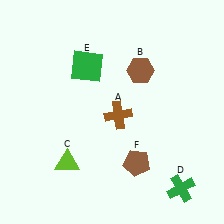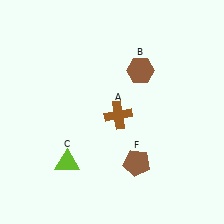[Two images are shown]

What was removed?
The green square (E), the green cross (D) were removed in Image 2.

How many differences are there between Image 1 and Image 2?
There are 2 differences between the two images.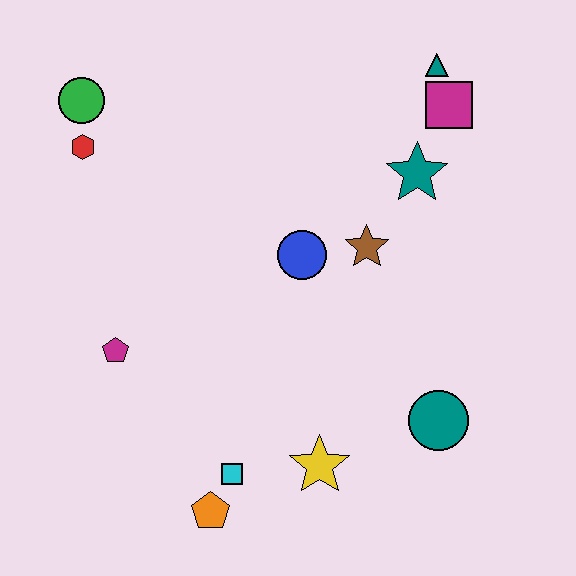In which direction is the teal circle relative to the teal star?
The teal circle is below the teal star.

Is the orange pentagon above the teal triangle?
No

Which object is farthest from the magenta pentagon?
The teal triangle is farthest from the magenta pentagon.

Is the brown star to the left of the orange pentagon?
No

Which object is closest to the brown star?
The blue circle is closest to the brown star.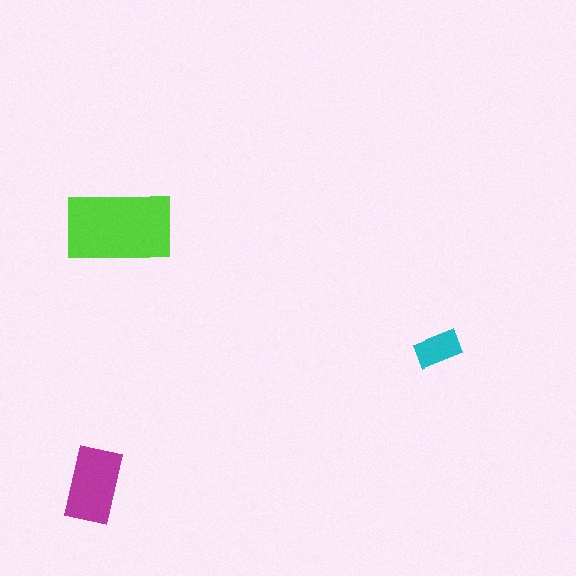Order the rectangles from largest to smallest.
the lime one, the magenta one, the cyan one.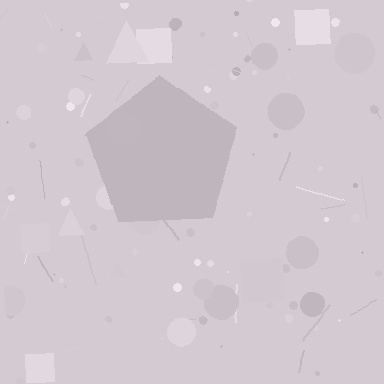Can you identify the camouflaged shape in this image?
The camouflaged shape is a pentagon.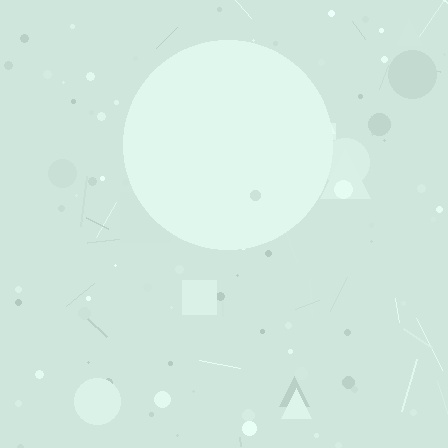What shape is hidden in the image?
A circle is hidden in the image.